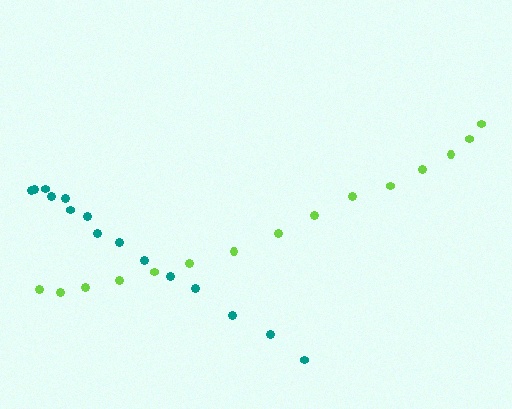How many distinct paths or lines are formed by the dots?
There are 2 distinct paths.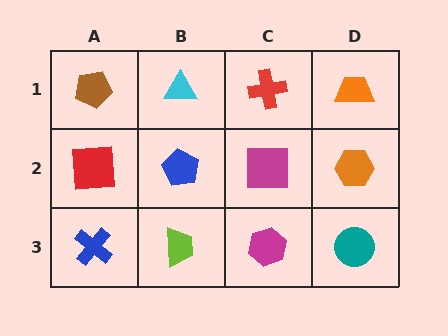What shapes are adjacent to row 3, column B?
A blue pentagon (row 2, column B), a blue cross (row 3, column A), a magenta hexagon (row 3, column C).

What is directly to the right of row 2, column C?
An orange hexagon.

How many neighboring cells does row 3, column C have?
3.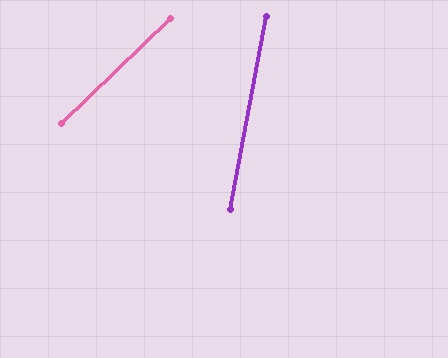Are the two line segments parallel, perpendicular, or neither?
Neither parallel nor perpendicular — they differ by about 35°.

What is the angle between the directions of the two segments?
Approximately 35 degrees.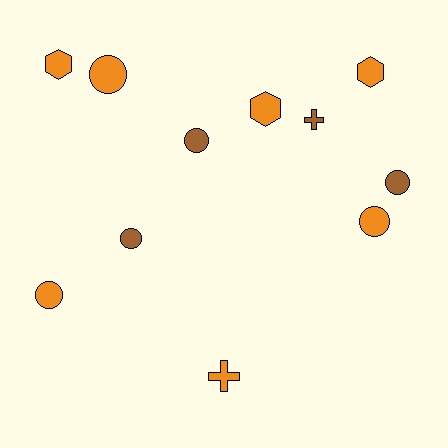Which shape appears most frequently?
Circle, with 6 objects.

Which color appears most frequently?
Orange, with 7 objects.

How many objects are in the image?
There are 11 objects.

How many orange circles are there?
There are 3 orange circles.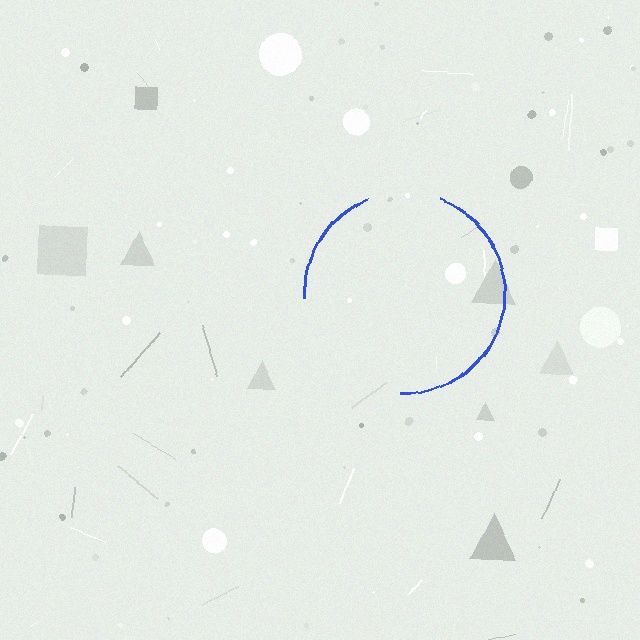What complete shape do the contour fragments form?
The contour fragments form a circle.